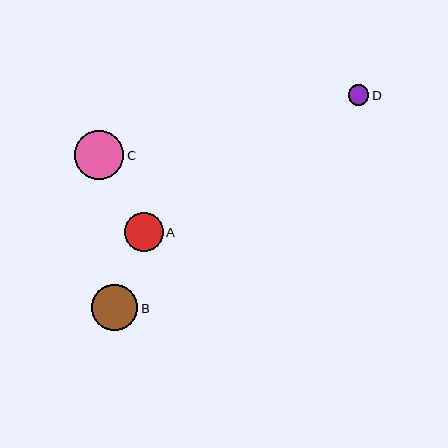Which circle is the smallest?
Circle D is the smallest with a size of approximately 20 pixels.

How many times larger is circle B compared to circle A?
Circle B is approximately 1.2 times the size of circle A.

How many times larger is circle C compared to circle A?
Circle C is approximately 1.2 times the size of circle A.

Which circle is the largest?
Circle C is the largest with a size of approximately 49 pixels.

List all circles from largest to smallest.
From largest to smallest: C, B, A, D.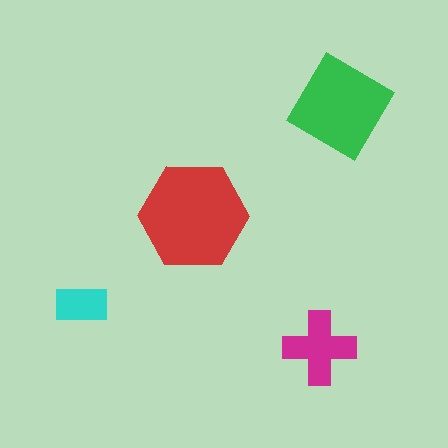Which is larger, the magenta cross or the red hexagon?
The red hexagon.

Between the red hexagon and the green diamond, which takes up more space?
The red hexagon.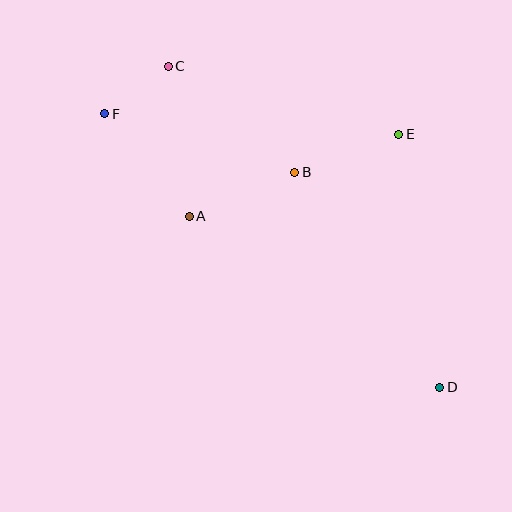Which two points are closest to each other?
Points C and F are closest to each other.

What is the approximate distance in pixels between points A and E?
The distance between A and E is approximately 225 pixels.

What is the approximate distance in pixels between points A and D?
The distance between A and D is approximately 303 pixels.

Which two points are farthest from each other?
Points D and F are farthest from each other.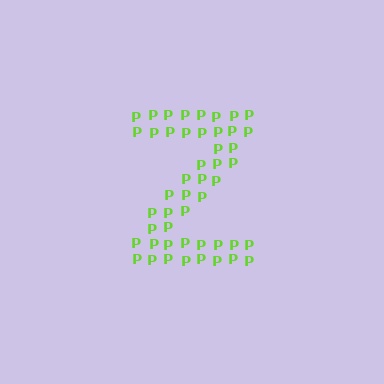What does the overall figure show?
The overall figure shows the letter Z.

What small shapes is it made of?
It is made of small letter P's.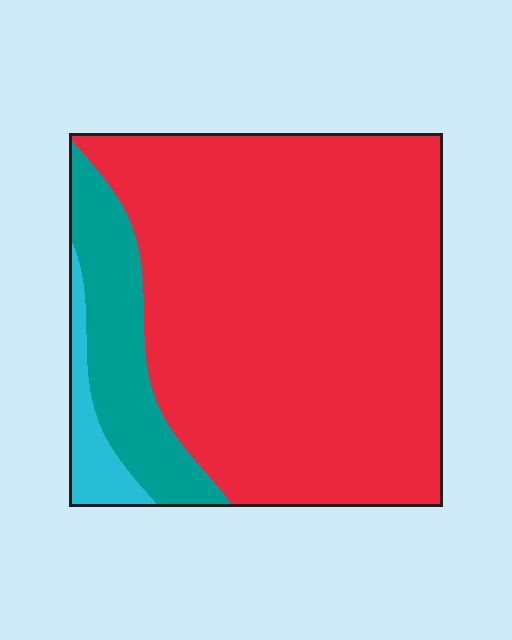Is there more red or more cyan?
Red.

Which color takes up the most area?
Red, at roughly 80%.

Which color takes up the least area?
Cyan, at roughly 5%.